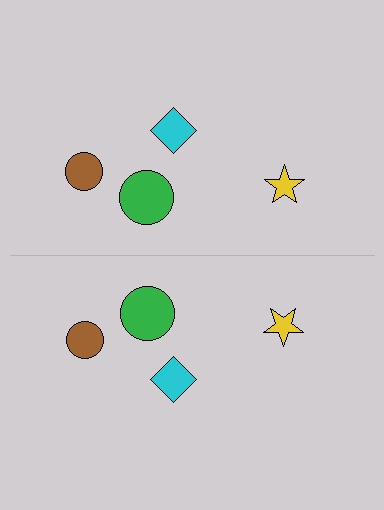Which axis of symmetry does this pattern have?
The pattern has a horizontal axis of symmetry running through the center of the image.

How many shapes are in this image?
There are 8 shapes in this image.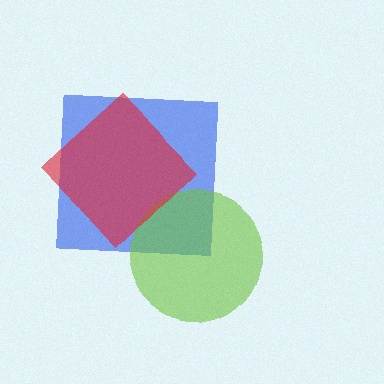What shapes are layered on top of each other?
The layered shapes are: a blue square, a lime circle, a red diamond.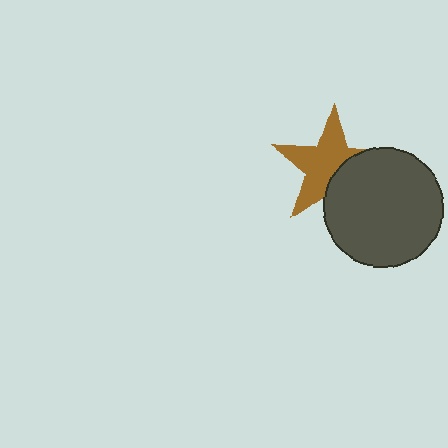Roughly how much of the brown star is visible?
About half of it is visible (roughly 64%).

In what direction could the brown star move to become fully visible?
The brown star could move toward the upper-left. That would shift it out from behind the dark gray circle entirely.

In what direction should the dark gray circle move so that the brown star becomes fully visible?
The dark gray circle should move toward the lower-right. That is the shortest direction to clear the overlap and leave the brown star fully visible.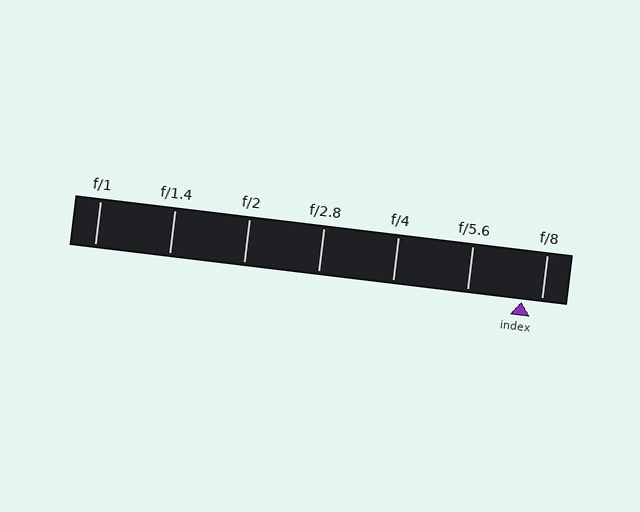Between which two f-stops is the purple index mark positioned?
The index mark is between f/5.6 and f/8.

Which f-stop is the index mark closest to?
The index mark is closest to f/8.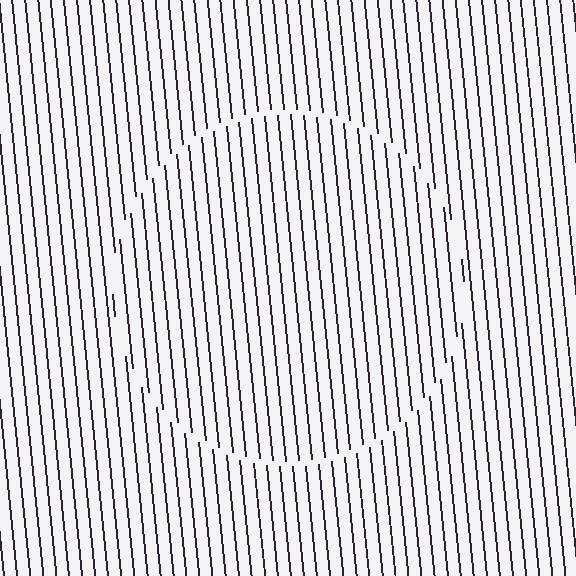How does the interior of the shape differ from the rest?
The interior of the shape contains the same grating, shifted by half a period — the contour is defined by the phase discontinuity where line-ends from the inner and outer gratings abut.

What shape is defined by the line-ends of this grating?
An illusory circle. The interior of the shape contains the same grating, shifted by half a period — the contour is defined by the phase discontinuity where line-ends from the inner and outer gratings abut.